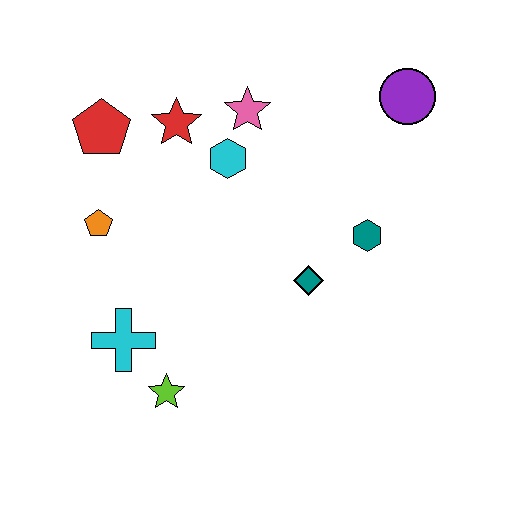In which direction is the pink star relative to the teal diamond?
The pink star is above the teal diamond.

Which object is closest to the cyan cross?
The lime star is closest to the cyan cross.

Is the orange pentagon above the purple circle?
No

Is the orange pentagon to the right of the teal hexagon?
No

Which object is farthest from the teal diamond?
The red pentagon is farthest from the teal diamond.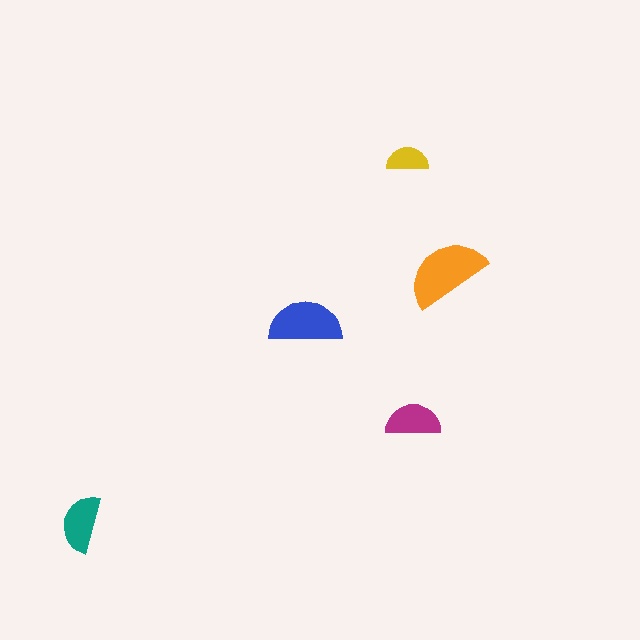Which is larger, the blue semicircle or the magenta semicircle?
The blue one.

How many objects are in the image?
There are 5 objects in the image.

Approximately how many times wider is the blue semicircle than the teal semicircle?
About 1.5 times wider.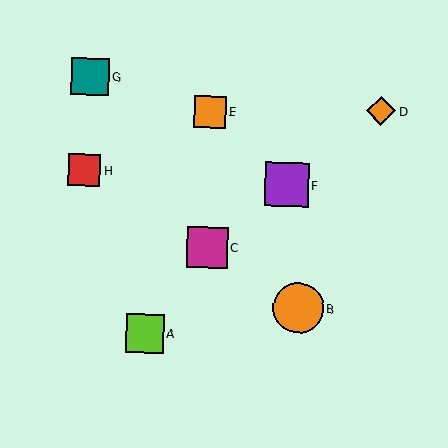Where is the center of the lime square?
The center of the lime square is at (145, 333).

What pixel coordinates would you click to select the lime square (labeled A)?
Click at (145, 333) to select the lime square A.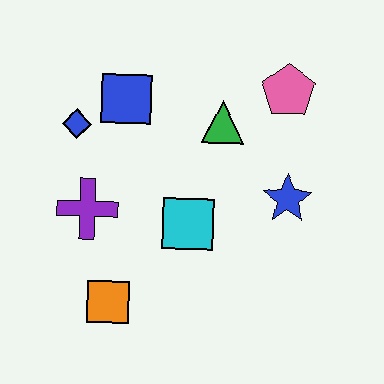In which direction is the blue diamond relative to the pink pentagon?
The blue diamond is to the left of the pink pentagon.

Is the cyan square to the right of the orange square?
Yes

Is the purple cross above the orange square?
Yes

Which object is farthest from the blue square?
The orange square is farthest from the blue square.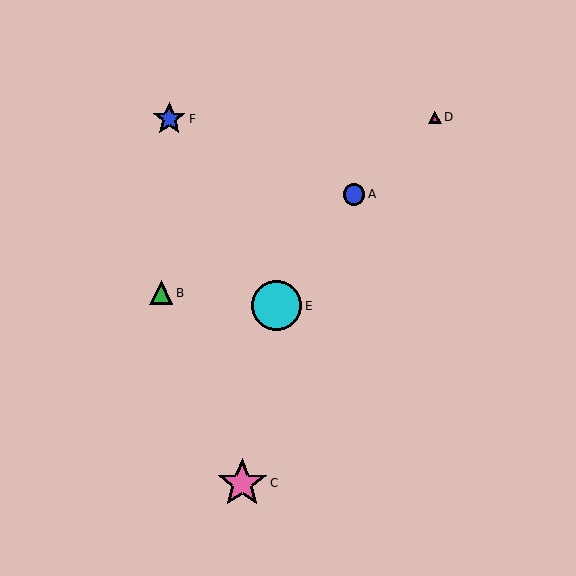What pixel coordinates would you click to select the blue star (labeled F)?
Click at (169, 119) to select the blue star F.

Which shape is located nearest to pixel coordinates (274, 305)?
The cyan circle (labeled E) at (276, 306) is nearest to that location.